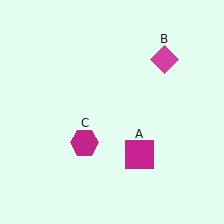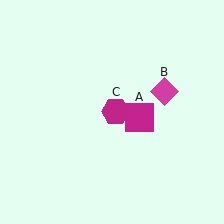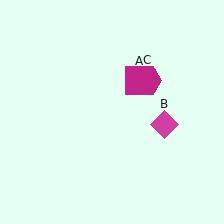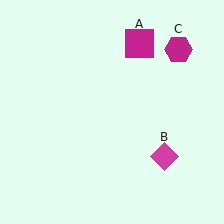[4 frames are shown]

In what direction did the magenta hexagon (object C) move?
The magenta hexagon (object C) moved up and to the right.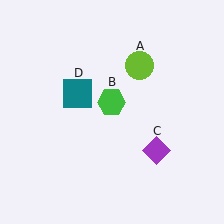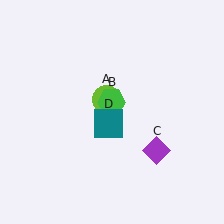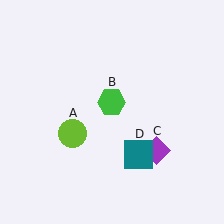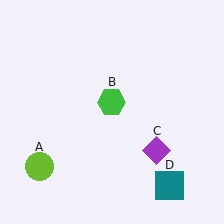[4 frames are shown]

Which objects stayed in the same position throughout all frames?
Green hexagon (object B) and purple diamond (object C) remained stationary.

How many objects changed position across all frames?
2 objects changed position: lime circle (object A), teal square (object D).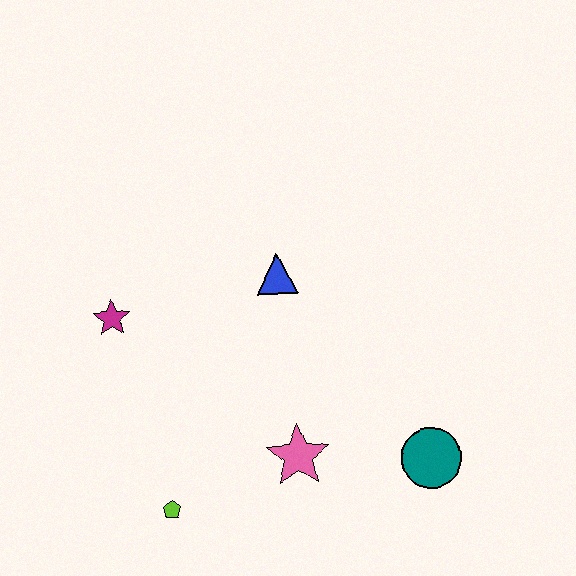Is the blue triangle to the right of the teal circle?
No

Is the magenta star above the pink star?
Yes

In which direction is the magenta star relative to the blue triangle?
The magenta star is to the left of the blue triangle.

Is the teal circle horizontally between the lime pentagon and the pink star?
No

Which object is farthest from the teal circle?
The magenta star is farthest from the teal circle.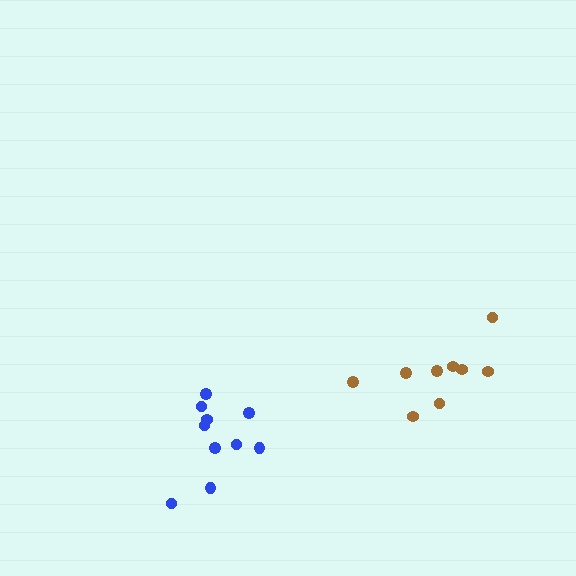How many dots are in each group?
Group 1: 9 dots, Group 2: 10 dots (19 total).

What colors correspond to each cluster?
The clusters are colored: brown, blue.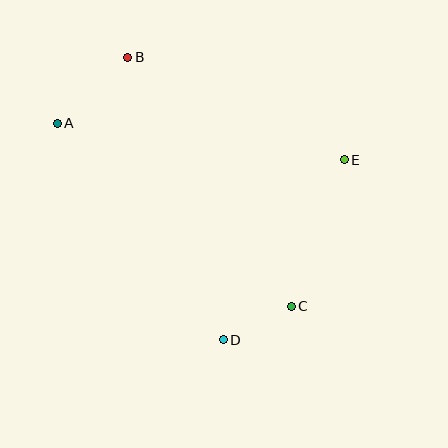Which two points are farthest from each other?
Points B and D are farthest from each other.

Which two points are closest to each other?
Points C and D are closest to each other.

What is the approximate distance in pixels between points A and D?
The distance between A and D is approximately 273 pixels.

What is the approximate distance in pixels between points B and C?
The distance between B and C is approximately 298 pixels.